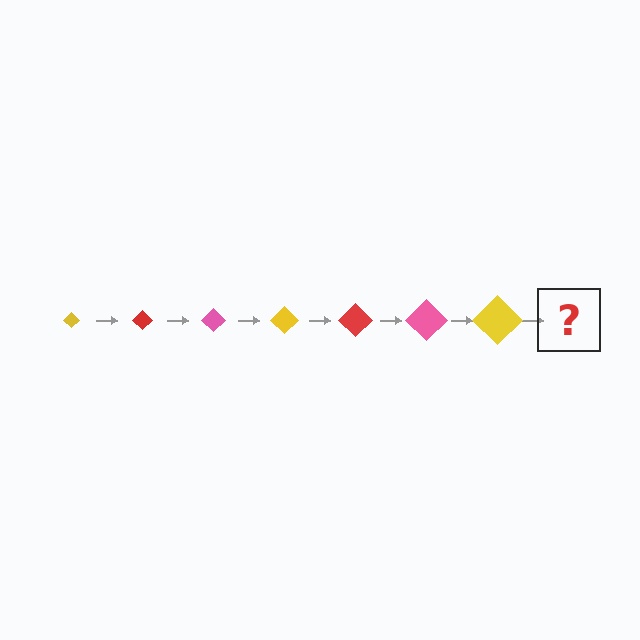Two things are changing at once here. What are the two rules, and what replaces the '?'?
The two rules are that the diamond grows larger each step and the color cycles through yellow, red, and pink. The '?' should be a red diamond, larger than the previous one.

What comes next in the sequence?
The next element should be a red diamond, larger than the previous one.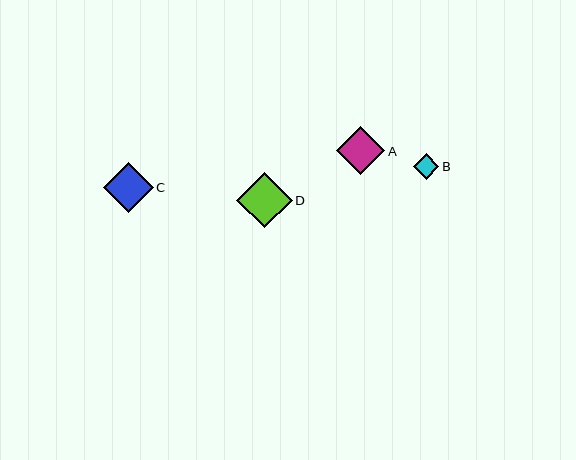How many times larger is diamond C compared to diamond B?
Diamond C is approximately 2.0 times the size of diamond B.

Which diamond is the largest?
Diamond D is the largest with a size of approximately 56 pixels.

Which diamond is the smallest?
Diamond B is the smallest with a size of approximately 25 pixels.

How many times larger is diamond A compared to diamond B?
Diamond A is approximately 1.9 times the size of diamond B.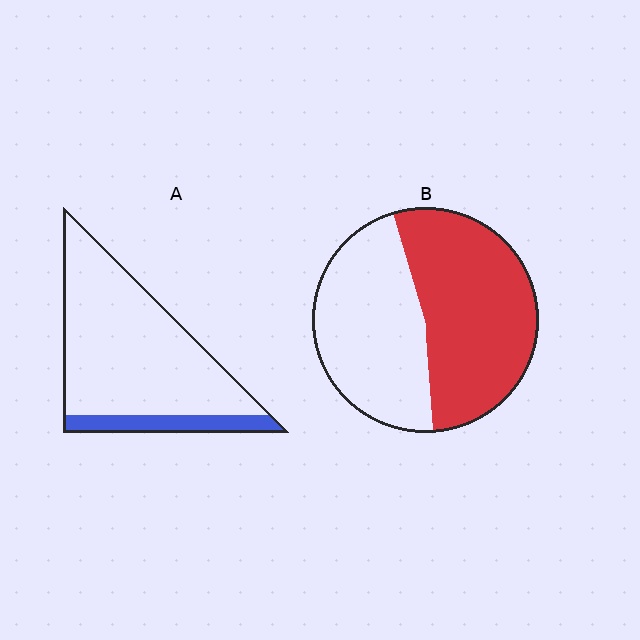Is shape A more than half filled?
No.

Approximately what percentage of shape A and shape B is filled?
A is approximately 15% and B is approximately 55%.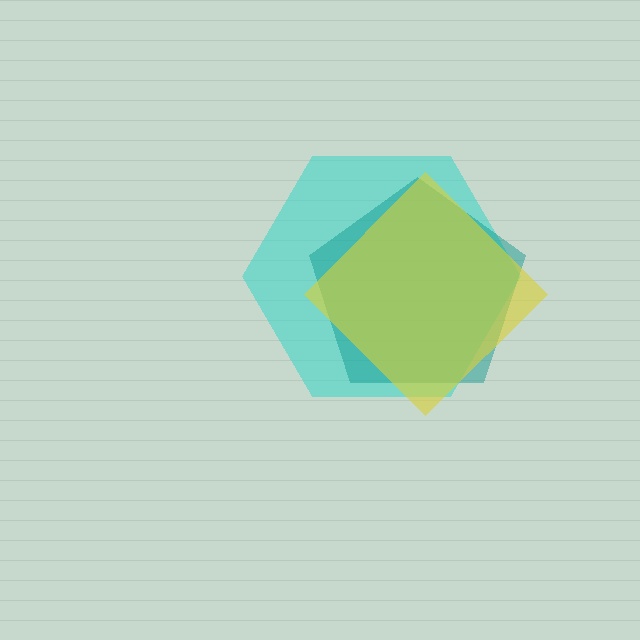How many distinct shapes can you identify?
There are 3 distinct shapes: a cyan hexagon, a teal pentagon, a yellow diamond.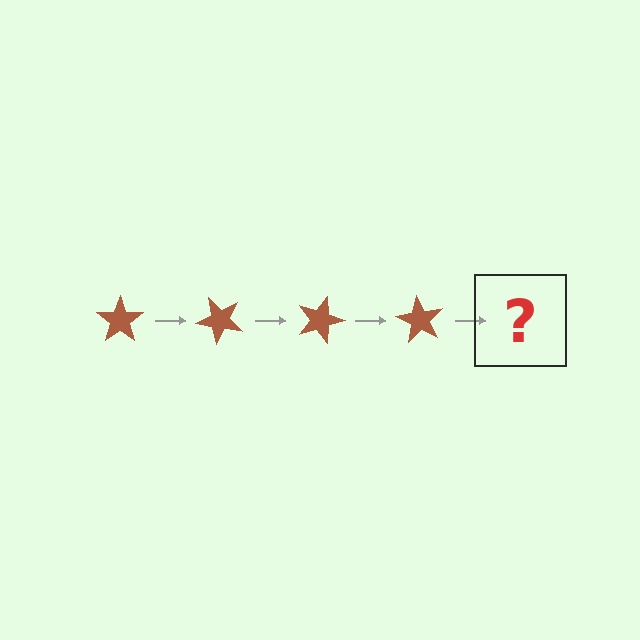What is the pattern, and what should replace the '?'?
The pattern is that the star rotates 45 degrees each step. The '?' should be a brown star rotated 180 degrees.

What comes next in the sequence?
The next element should be a brown star rotated 180 degrees.